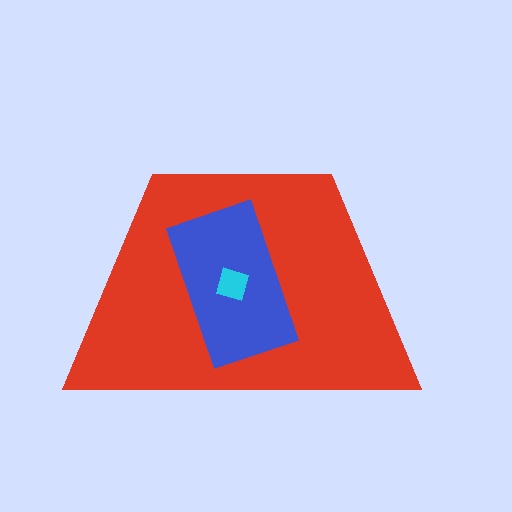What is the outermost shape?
The red trapezoid.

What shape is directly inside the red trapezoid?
The blue rectangle.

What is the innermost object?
The cyan diamond.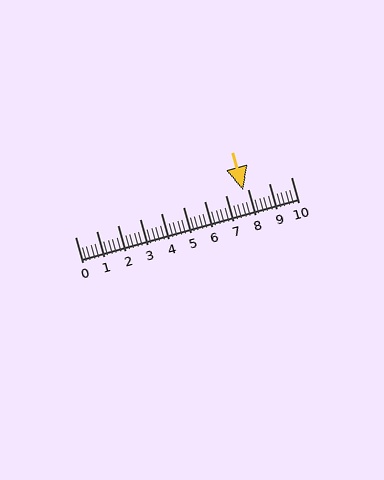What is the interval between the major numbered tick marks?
The major tick marks are spaced 1 units apart.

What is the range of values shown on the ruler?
The ruler shows values from 0 to 10.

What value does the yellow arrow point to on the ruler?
The yellow arrow points to approximately 7.8.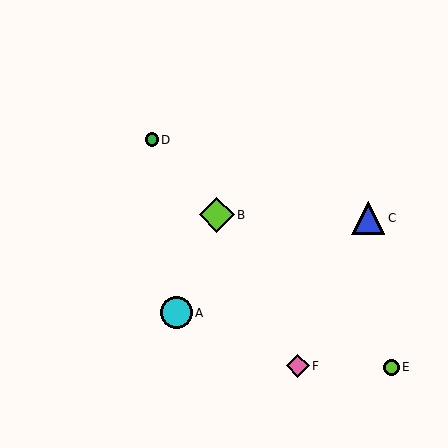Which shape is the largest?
The lime diamond (labeled B) is the largest.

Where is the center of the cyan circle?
The center of the cyan circle is at (176, 313).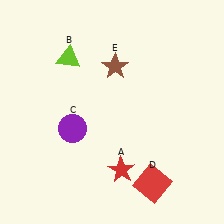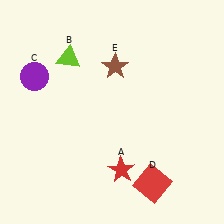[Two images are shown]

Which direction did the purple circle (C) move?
The purple circle (C) moved up.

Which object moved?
The purple circle (C) moved up.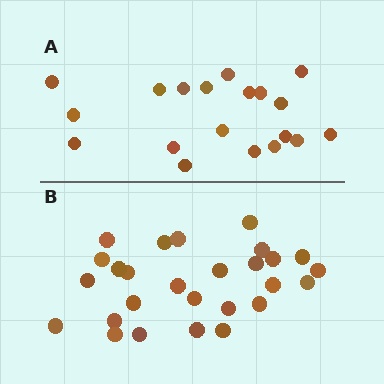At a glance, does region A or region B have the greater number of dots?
Region B (the bottom region) has more dots.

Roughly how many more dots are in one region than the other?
Region B has roughly 8 or so more dots than region A.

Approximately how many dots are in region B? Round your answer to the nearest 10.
About 30 dots. (The exact count is 27, which rounds to 30.)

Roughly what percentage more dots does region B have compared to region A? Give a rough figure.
About 40% more.